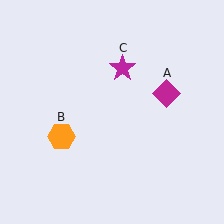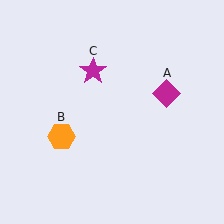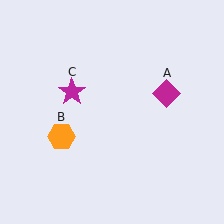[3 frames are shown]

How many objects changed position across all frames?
1 object changed position: magenta star (object C).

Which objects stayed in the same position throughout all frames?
Magenta diamond (object A) and orange hexagon (object B) remained stationary.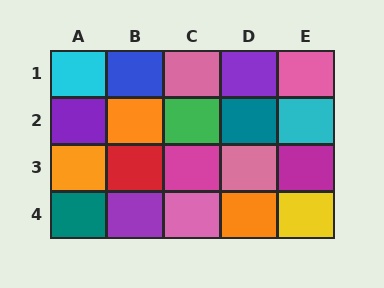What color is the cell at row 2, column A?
Purple.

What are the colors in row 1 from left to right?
Cyan, blue, pink, purple, pink.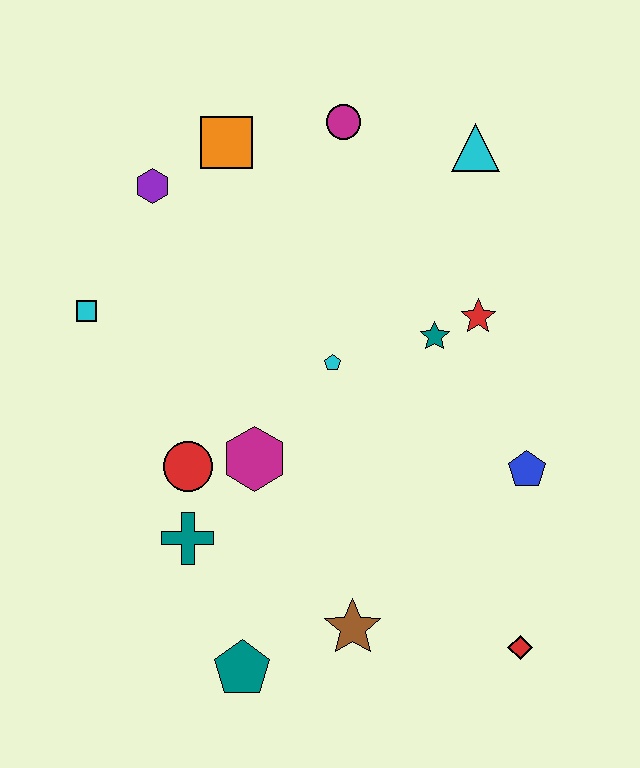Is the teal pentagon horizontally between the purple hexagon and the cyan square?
No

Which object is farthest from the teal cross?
The cyan triangle is farthest from the teal cross.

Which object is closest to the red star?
The teal star is closest to the red star.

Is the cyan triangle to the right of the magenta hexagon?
Yes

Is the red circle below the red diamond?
No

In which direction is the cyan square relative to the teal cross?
The cyan square is above the teal cross.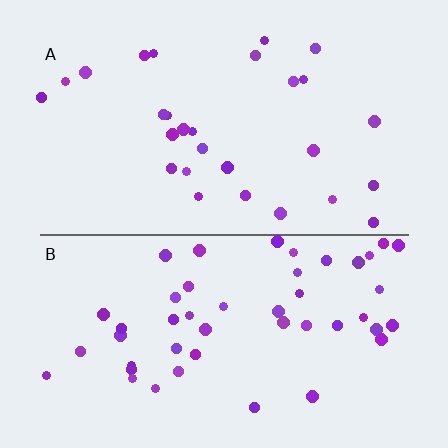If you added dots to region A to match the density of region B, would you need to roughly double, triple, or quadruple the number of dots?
Approximately double.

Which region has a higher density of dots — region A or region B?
B (the bottom).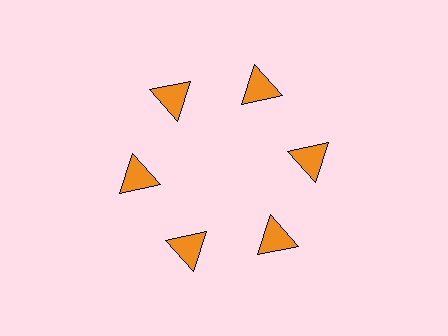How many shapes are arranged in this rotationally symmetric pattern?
There are 6 shapes, arranged in 6 groups of 1.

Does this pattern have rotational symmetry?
Yes, this pattern has 6-fold rotational symmetry. It looks the same after rotating 60 degrees around the center.